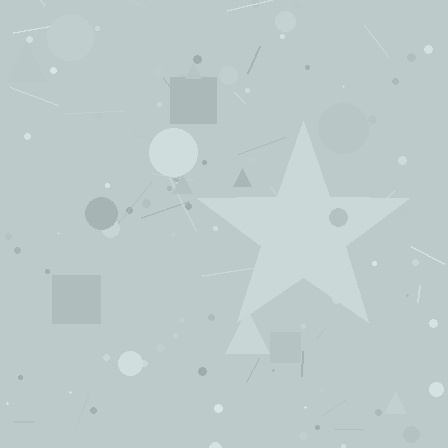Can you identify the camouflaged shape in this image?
The camouflaged shape is a star.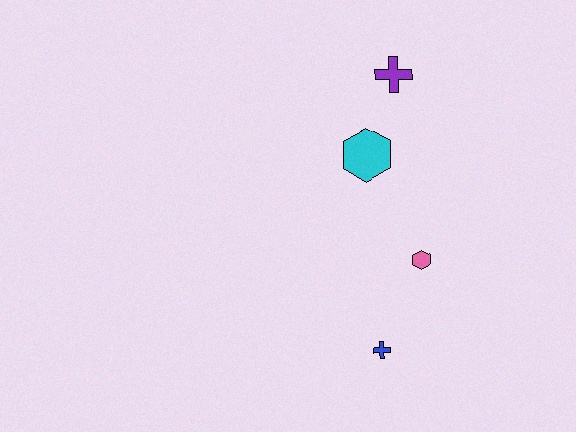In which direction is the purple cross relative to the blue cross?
The purple cross is above the blue cross.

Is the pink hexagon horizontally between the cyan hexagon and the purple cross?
No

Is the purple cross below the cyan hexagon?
No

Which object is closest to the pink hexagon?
The blue cross is closest to the pink hexagon.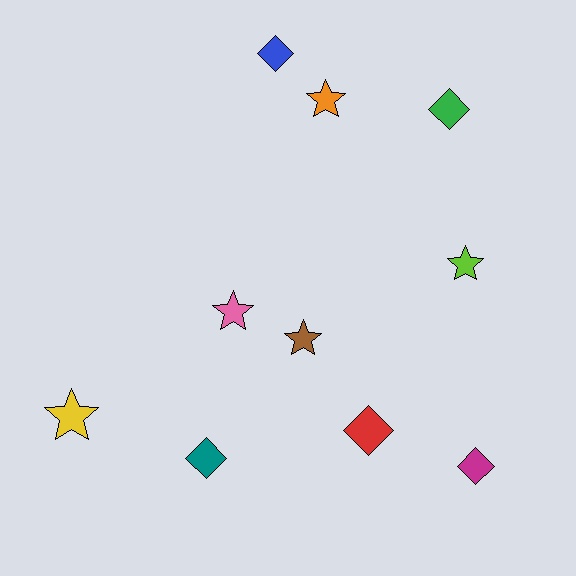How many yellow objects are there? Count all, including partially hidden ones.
There is 1 yellow object.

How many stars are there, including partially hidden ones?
There are 5 stars.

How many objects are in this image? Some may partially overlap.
There are 10 objects.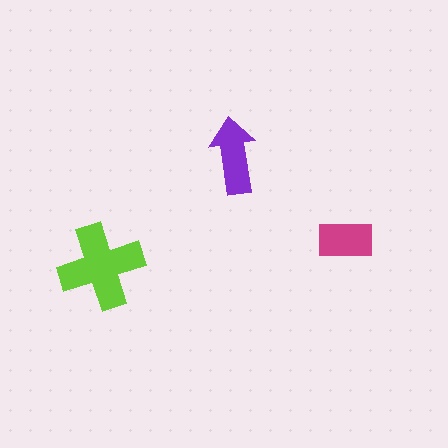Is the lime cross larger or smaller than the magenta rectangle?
Larger.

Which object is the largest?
The lime cross.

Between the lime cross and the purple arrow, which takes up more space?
The lime cross.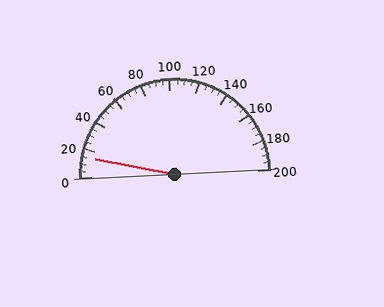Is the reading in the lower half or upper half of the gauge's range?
The reading is in the lower half of the range (0 to 200).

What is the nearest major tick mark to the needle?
The nearest major tick mark is 20.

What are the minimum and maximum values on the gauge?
The gauge ranges from 0 to 200.